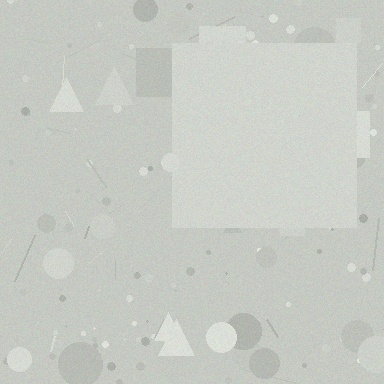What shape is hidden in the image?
A square is hidden in the image.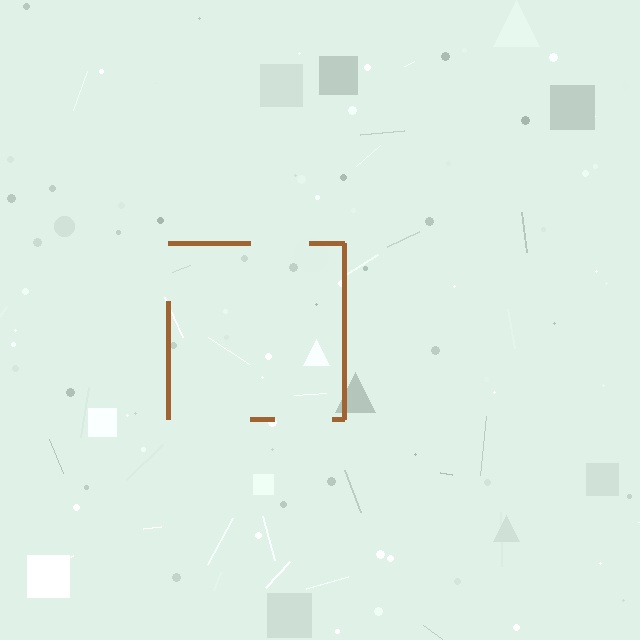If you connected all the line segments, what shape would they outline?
They would outline a square.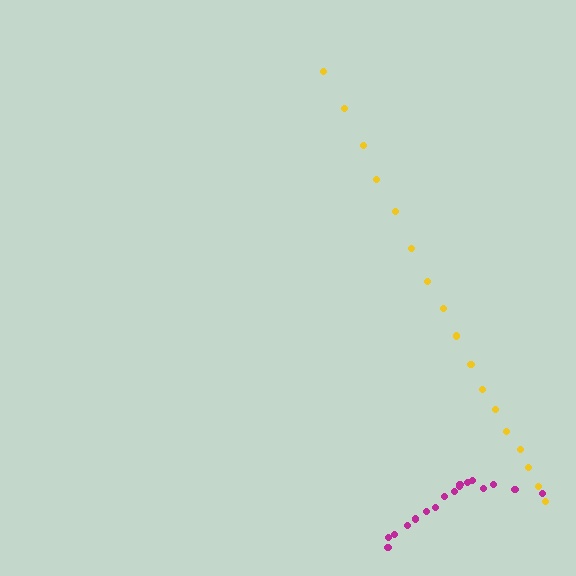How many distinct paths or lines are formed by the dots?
There are 2 distinct paths.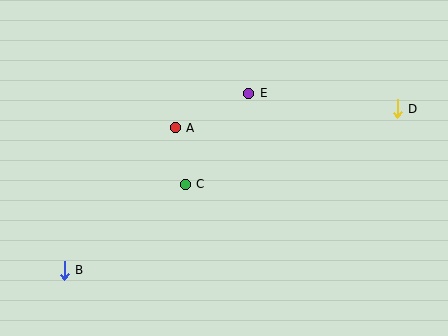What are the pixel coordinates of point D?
Point D is at (397, 109).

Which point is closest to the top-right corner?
Point D is closest to the top-right corner.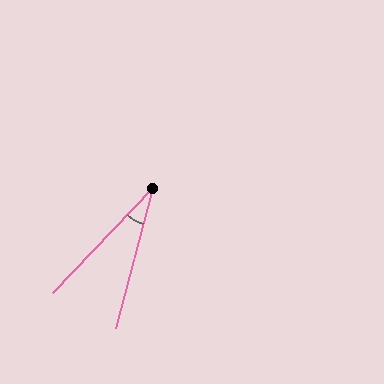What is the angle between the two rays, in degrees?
Approximately 29 degrees.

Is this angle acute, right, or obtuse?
It is acute.